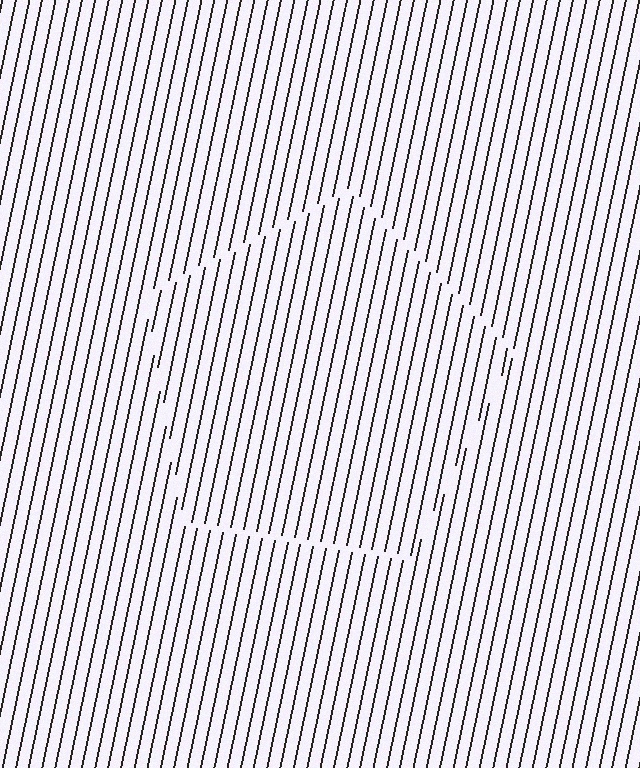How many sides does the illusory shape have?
5 sides — the line-ends trace a pentagon.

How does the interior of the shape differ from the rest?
The interior of the shape contains the same grating, shifted by half a period — the contour is defined by the phase discontinuity where line-ends from the inner and outer gratings abut.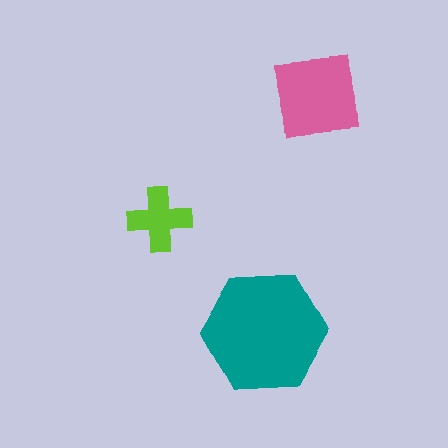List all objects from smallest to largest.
The lime cross, the pink square, the teal hexagon.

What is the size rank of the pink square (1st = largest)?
2nd.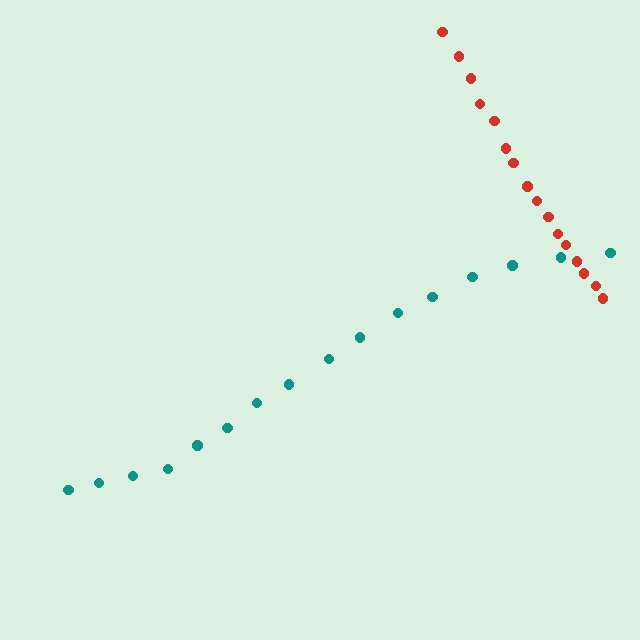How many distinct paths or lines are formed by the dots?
There are 2 distinct paths.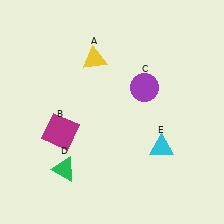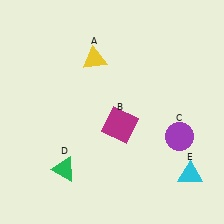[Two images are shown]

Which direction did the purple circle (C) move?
The purple circle (C) moved down.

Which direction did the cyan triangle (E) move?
The cyan triangle (E) moved right.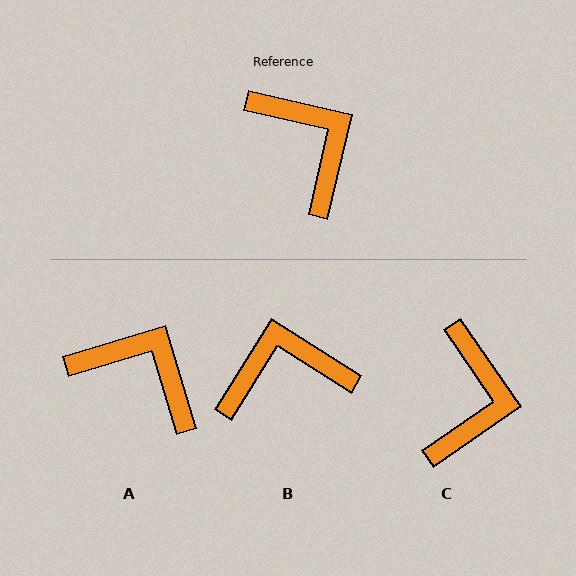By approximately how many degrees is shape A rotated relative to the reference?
Approximately 30 degrees counter-clockwise.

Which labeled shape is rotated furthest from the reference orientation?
B, about 71 degrees away.